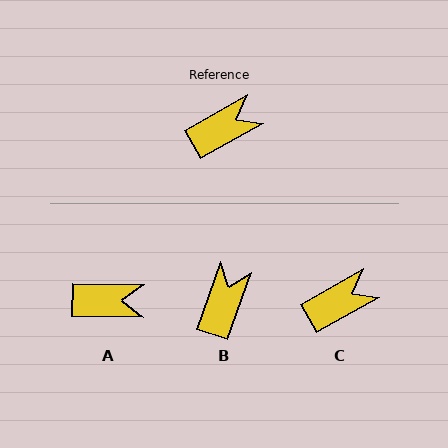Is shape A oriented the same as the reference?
No, it is off by about 30 degrees.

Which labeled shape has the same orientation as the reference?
C.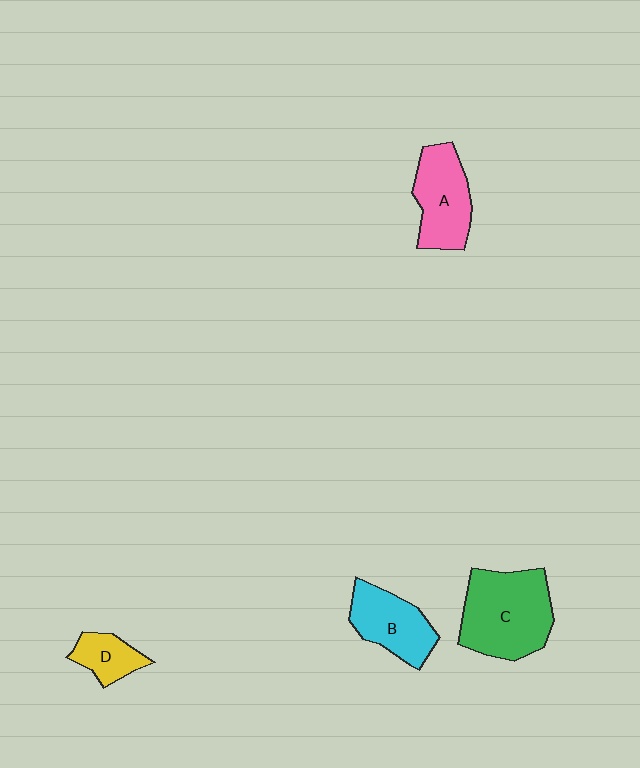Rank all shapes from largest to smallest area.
From largest to smallest: C (green), A (pink), B (cyan), D (yellow).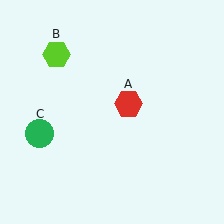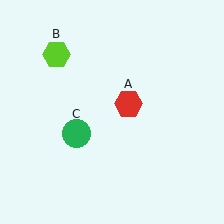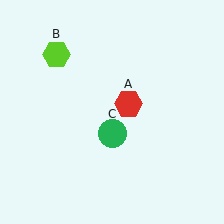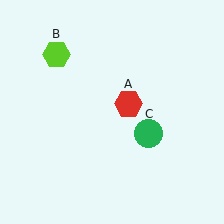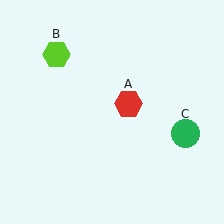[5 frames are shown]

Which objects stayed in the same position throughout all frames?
Red hexagon (object A) and lime hexagon (object B) remained stationary.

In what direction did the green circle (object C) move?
The green circle (object C) moved right.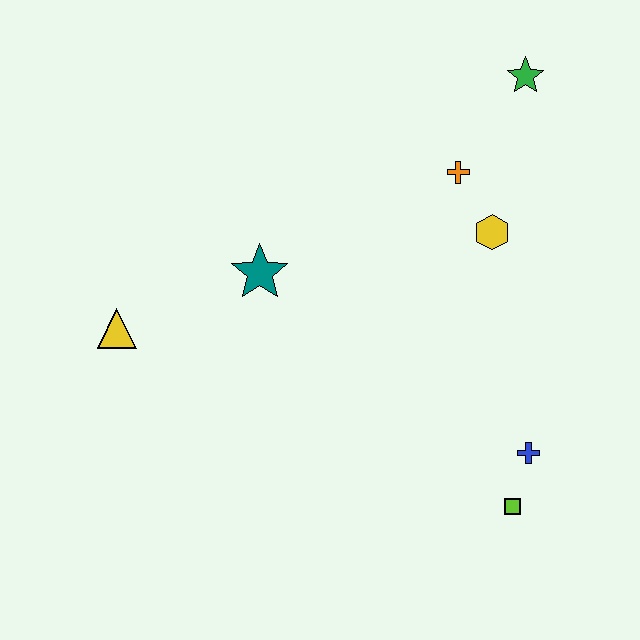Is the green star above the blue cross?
Yes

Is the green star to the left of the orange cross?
No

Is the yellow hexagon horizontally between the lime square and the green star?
No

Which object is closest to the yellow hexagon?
The orange cross is closest to the yellow hexagon.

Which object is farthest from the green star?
The yellow triangle is farthest from the green star.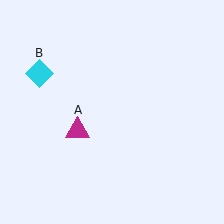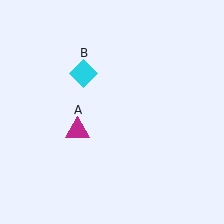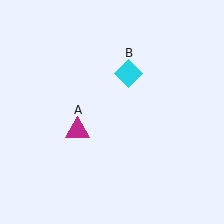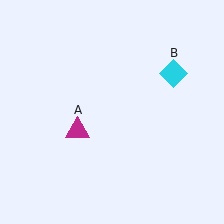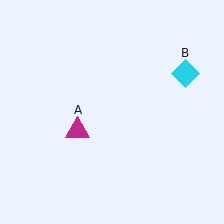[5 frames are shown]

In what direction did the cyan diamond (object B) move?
The cyan diamond (object B) moved right.